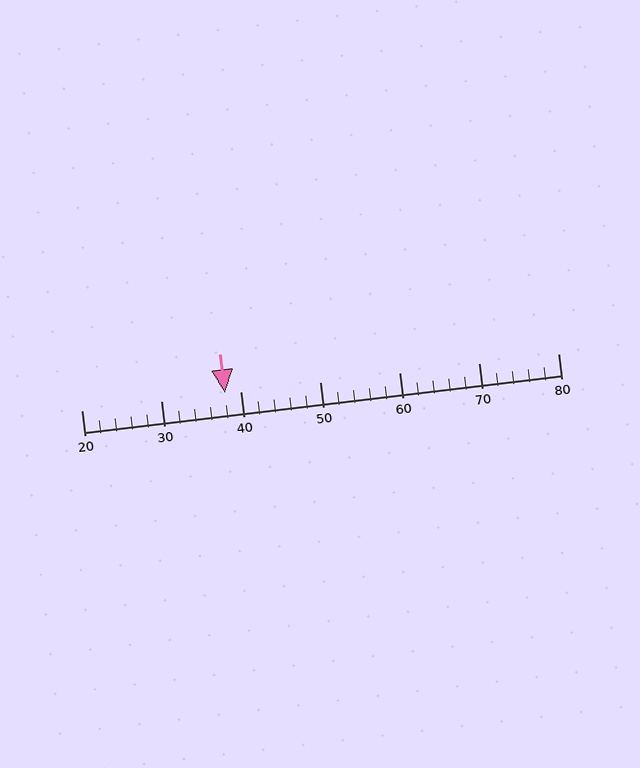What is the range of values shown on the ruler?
The ruler shows values from 20 to 80.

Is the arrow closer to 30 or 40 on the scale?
The arrow is closer to 40.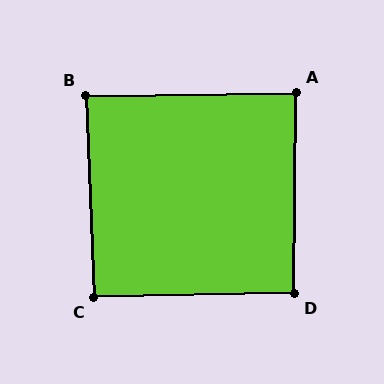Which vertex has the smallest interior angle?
B, at approximately 88 degrees.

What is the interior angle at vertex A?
Approximately 89 degrees (approximately right).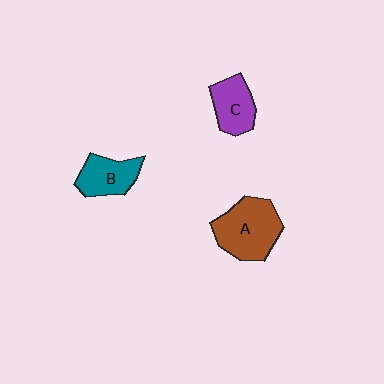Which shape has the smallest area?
Shape C (purple).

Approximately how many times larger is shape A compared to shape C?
Approximately 1.6 times.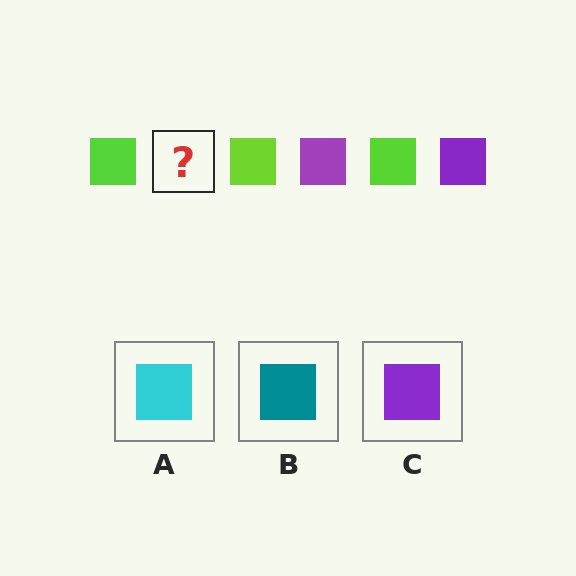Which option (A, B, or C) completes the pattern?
C.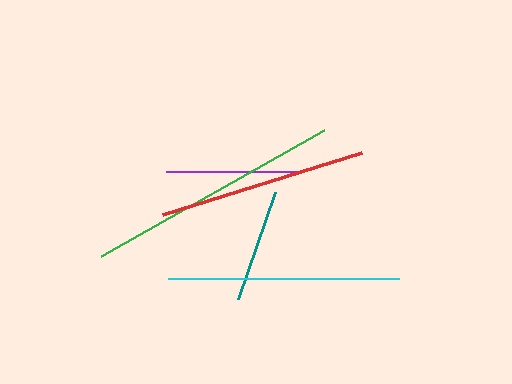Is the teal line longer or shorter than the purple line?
The purple line is longer than the teal line.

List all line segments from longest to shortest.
From longest to shortest: green, cyan, red, purple, teal.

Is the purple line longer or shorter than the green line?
The green line is longer than the purple line.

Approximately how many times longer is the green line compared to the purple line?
The green line is approximately 2.0 times the length of the purple line.